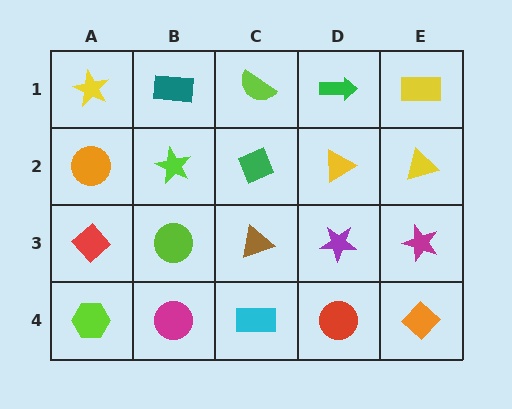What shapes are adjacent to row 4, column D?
A purple star (row 3, column D), a cyan rectangle (row 4, column C), an orange diamond (row 4, column E).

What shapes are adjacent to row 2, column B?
A teal rectangle (row 1, column B), a lime circle (row 3, column B), an orange circle (row 2, column A), a green diamond (row 2, column C).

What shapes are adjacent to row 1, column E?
A yellow triangle (row 2, column E), a green arrow (row 1, column D).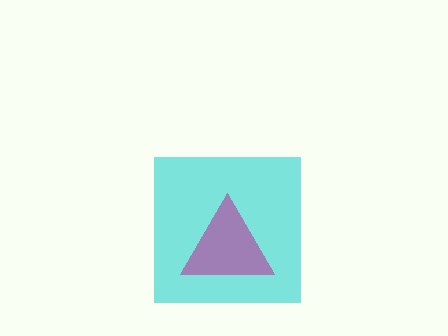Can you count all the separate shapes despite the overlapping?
Yes, there are 2 separate shapes.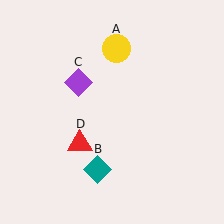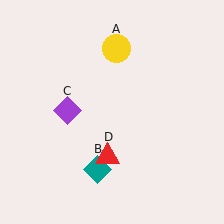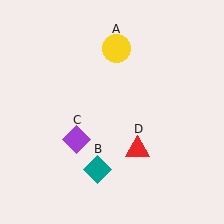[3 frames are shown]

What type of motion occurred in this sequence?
The purple diamond (object C), red triangle (object D) rotated counterclockwise around the center of the scene.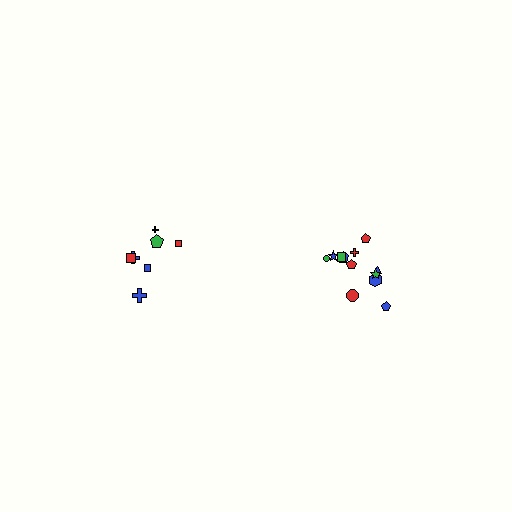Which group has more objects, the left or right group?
The right group.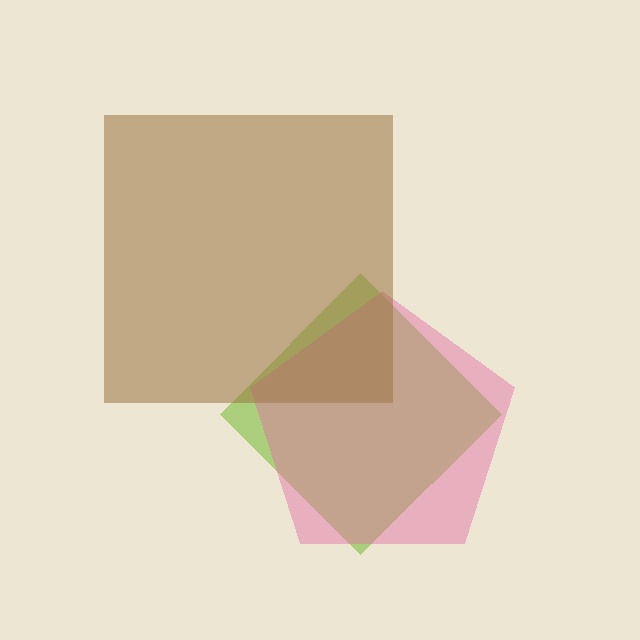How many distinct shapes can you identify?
There are 3 distinct shapes: a lime diamond, a pink pentagon, a brown square.